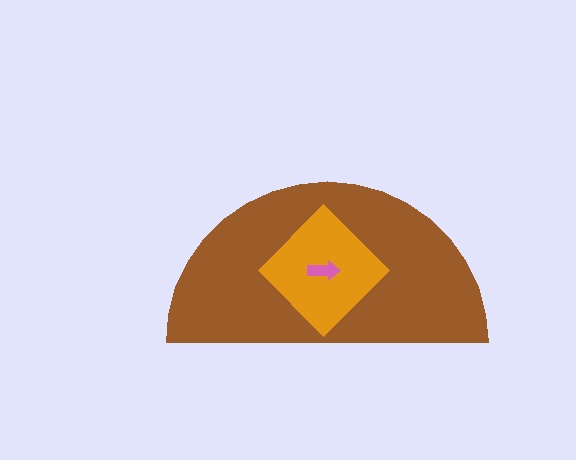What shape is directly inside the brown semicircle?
The orange diamond.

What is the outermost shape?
The brown semicircle.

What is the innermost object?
The pink arrow.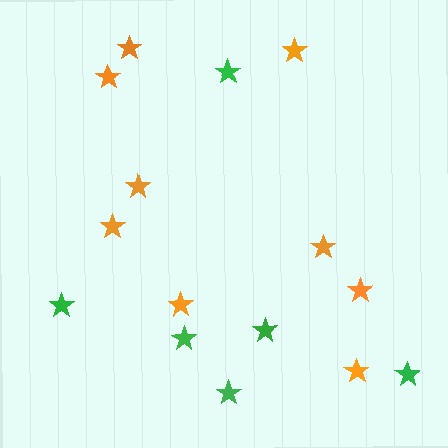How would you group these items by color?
There are 2 groups: one group of orange stars (9) and one group of green stars (6).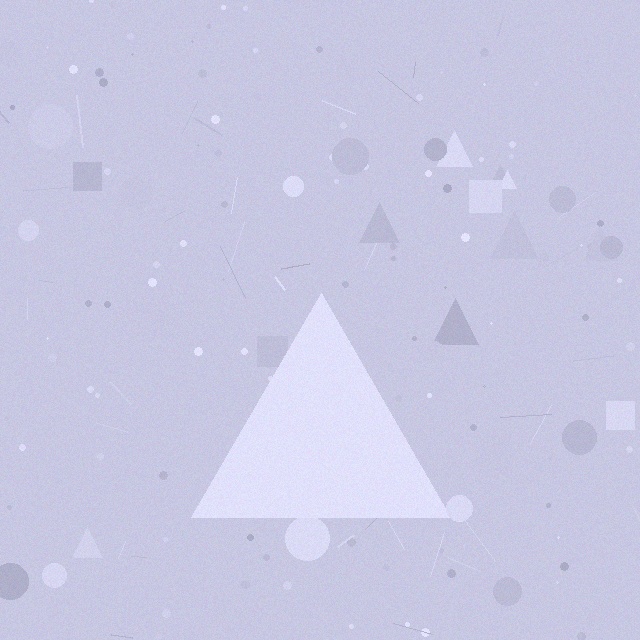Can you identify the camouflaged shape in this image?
The camouflaged shape is a triangle.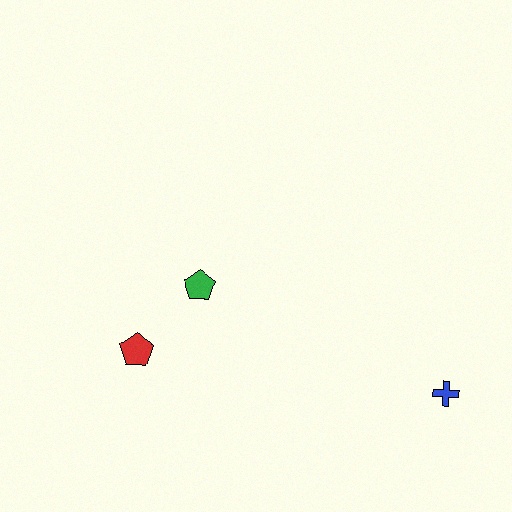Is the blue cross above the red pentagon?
No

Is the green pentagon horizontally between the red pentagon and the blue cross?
Yes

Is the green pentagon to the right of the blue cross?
No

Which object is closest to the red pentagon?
The green pentagon is closest to the red pentagon.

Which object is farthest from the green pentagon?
The blue cross is farthest from the green pentagon.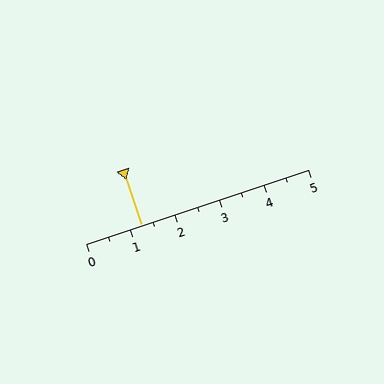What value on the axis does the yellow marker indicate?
The marker indicates approximately 1.2.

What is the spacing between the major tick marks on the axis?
The major ticks are spaced 1 apart.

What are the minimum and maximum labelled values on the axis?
The axis runs from 0 to 5.